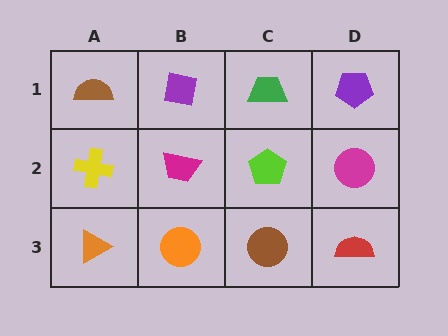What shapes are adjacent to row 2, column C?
A green trapezoid (row 1, column C), a brown circle (row 3, column C), a magenta trapezoid (row 2, column B), a magenta circle (row 2, column D).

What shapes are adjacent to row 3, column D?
A magenta circle (row 2, column D), a brown circle (row 3, column C).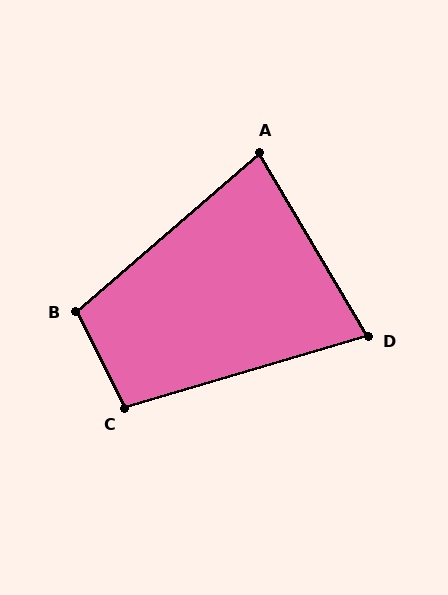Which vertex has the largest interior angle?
B, at approximately 104 degrees.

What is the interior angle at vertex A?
Approximately 80 degrees (acute).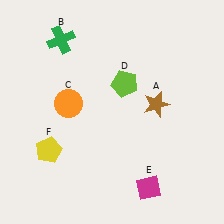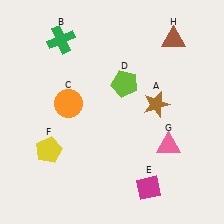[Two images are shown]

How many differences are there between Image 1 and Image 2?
There are 2 differences between the two images.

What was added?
A pink triangle (G), a brown triangle (H) were added in Image 2.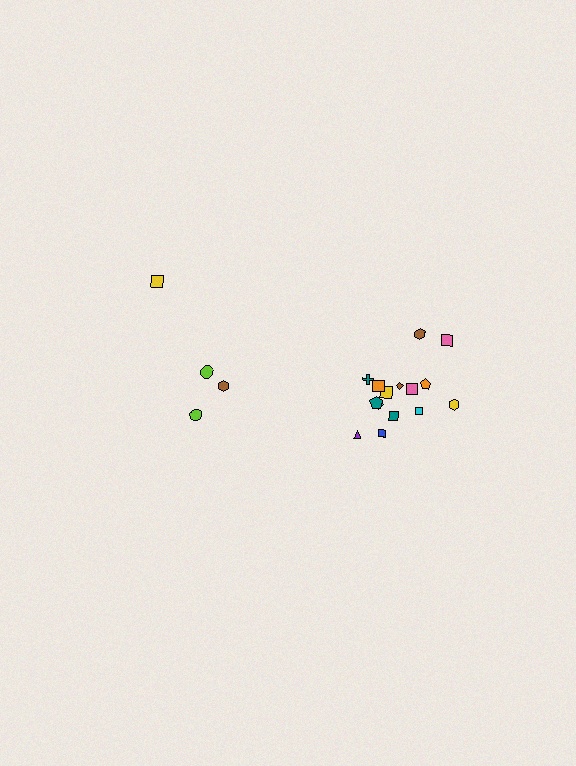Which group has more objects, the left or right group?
The right group.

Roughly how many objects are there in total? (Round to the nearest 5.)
Roughly 20 objects in total.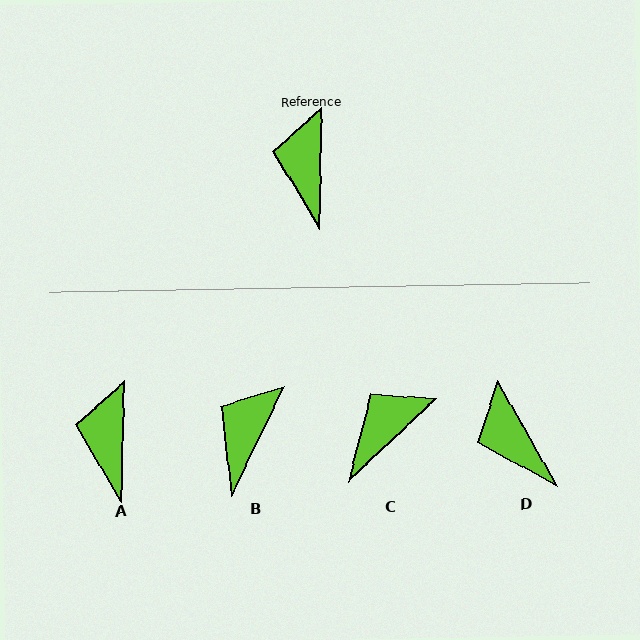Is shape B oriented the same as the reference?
No, it is off by about 25 degrees.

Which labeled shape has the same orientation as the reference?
A.